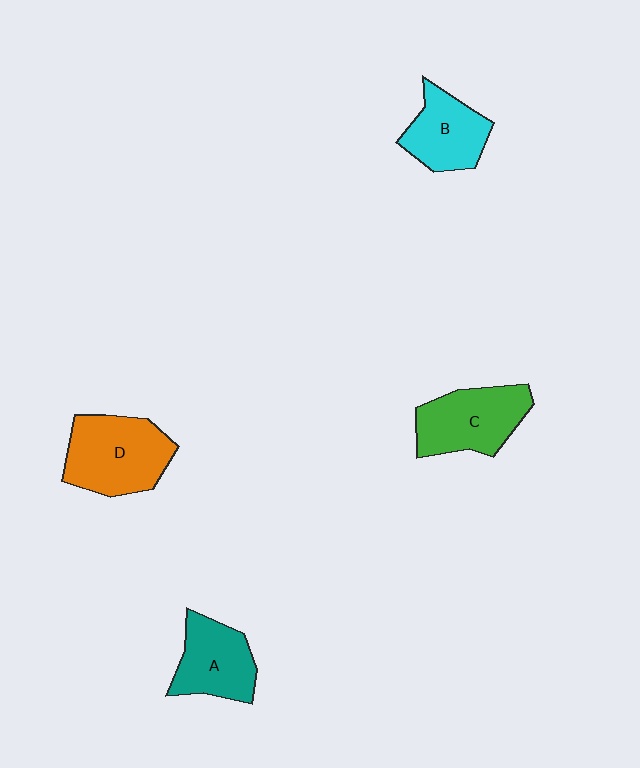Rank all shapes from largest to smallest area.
From largest to smallest: D (orange), C (green), A (teal), B (cyan).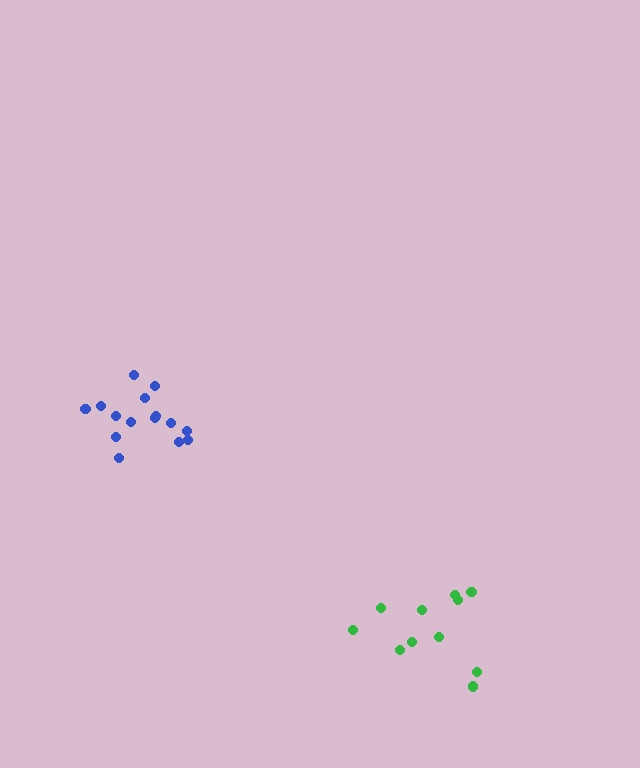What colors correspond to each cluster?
The clusters are colored: blue, green.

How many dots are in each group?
Group 1: 15 dots, Group 2: 11 dots (26 total).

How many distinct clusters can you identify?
There are 2 distinct clusters.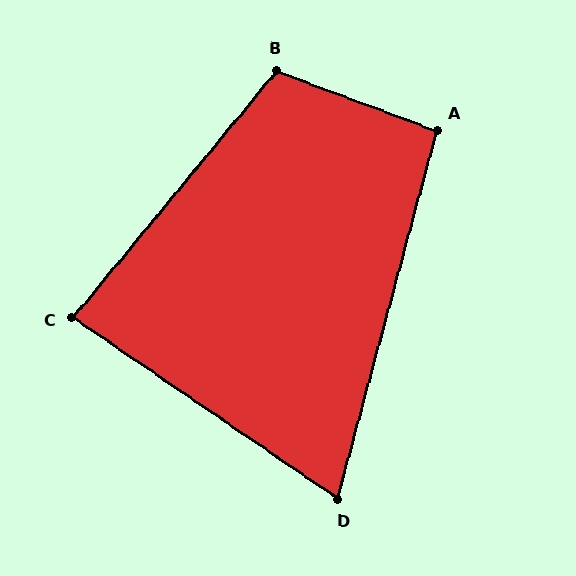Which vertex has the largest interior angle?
B, at approximately 109 degrees.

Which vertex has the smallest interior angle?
D, at approximately 71 degrees.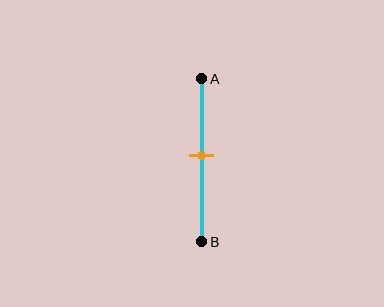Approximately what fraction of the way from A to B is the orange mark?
The orange mark is approximately 45% of the way from A to B.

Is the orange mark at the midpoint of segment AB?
Yes, the mark is approximately at the midpoint.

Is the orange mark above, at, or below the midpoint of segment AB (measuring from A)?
The orange mark is approximately at the midpoint of segment AB.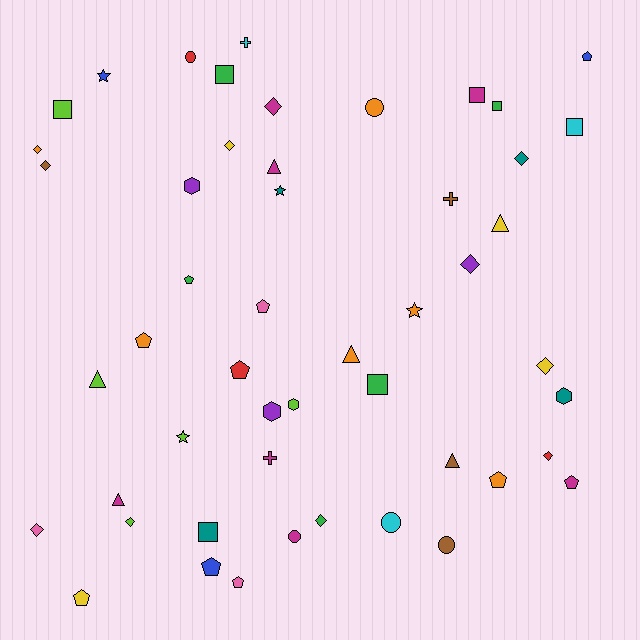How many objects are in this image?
There are 50 objects.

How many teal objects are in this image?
There are 4 teal objects.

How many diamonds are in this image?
There are 11 diamonds.